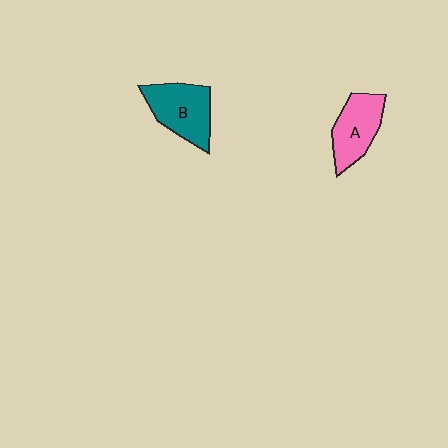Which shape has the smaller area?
Shape A (pink).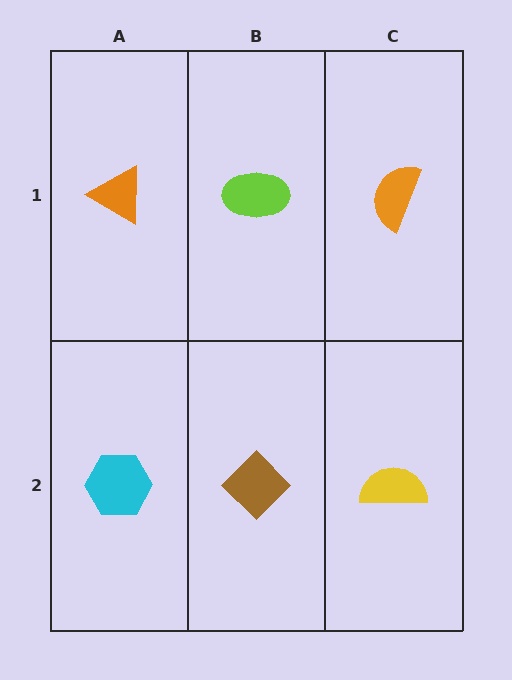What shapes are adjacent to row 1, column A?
A cyan hexagon (row 2, column A), a lime ellipse (row 1, column B).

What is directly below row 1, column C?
A yellow semicircle.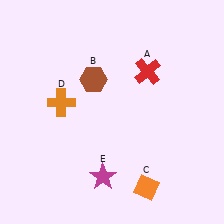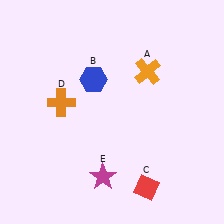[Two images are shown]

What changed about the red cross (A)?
In Image 1, A is red. In Image 2, it changed to orange.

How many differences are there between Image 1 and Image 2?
There are 3 differences between the two images.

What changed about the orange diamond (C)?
In Image 1, C is orange. In Image 2, it changed to red.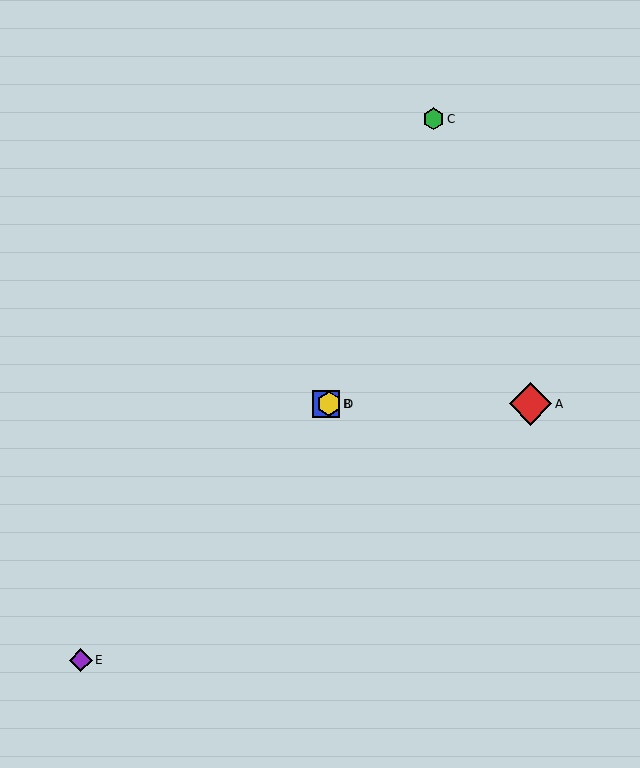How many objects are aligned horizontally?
3 objects (A, B, D) are aligned horizontally.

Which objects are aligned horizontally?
Objects A, B, D are aligned horizontally.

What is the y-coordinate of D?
Object D is at y≈404.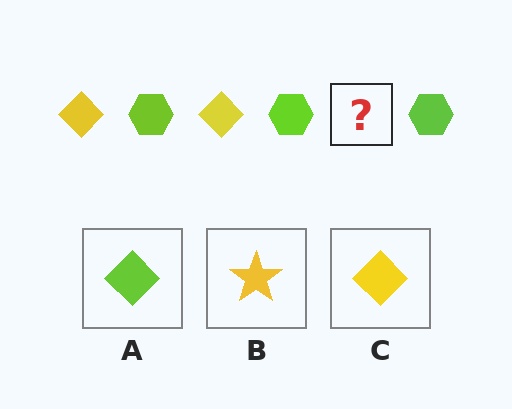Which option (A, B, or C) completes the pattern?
C.